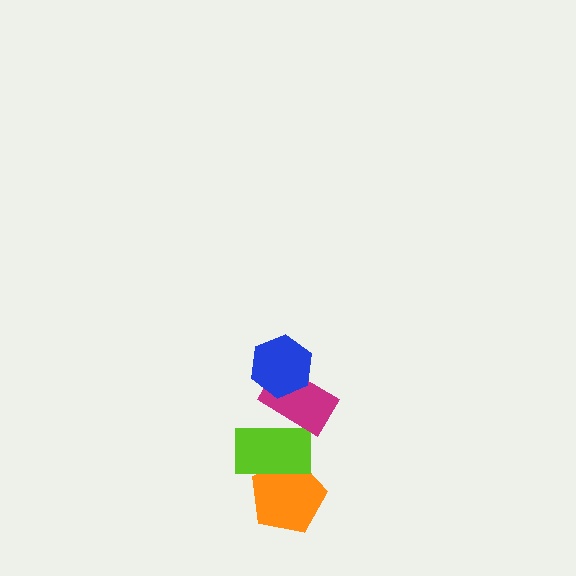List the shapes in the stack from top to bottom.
From top to bottom: the blue hexagon, the magenta rectangle, the lime rectangle, the orange pentagon.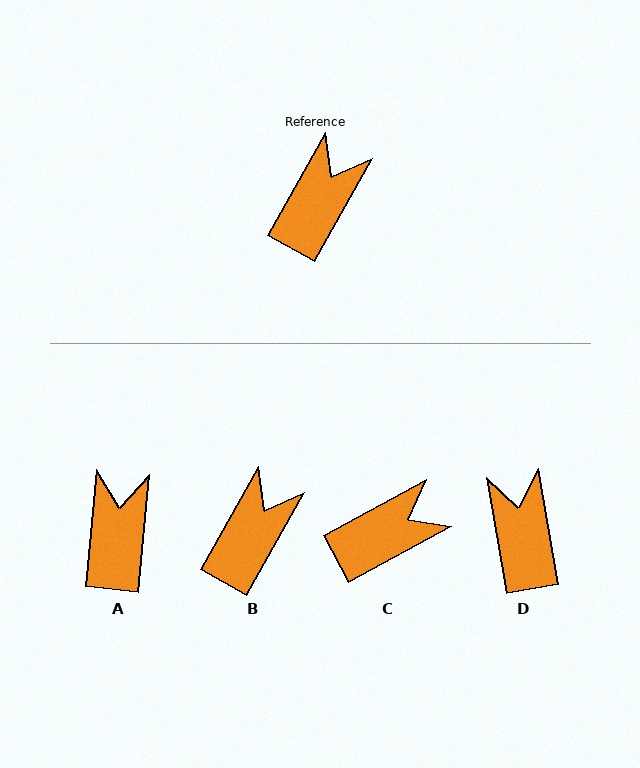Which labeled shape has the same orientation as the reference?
B.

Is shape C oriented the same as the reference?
No, it is off by about 32 degrees.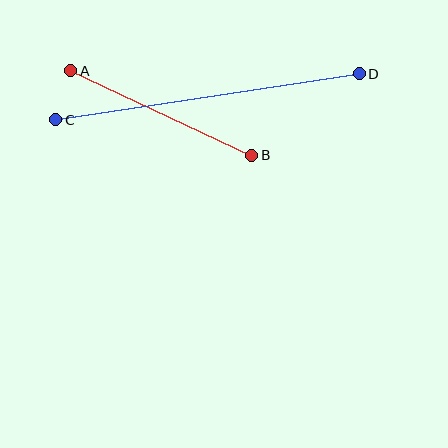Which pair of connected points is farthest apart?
Points C and D are farthest apart.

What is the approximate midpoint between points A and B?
The midpoint is at approximately (161, 113) pixels.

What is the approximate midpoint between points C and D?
The midpoint is at approximately (208, 97) pixels.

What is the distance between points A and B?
The distance is approximately 200 pixels.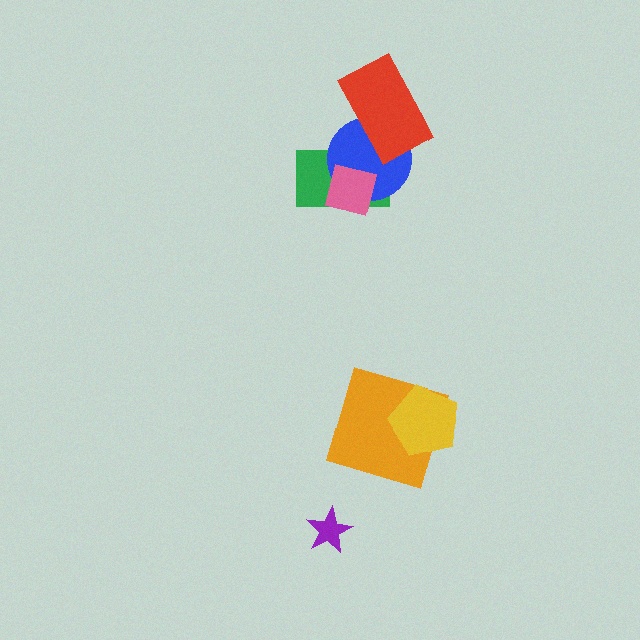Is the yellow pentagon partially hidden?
No, no other shape covers it.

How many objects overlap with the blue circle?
3 objects overlap with the blue circle.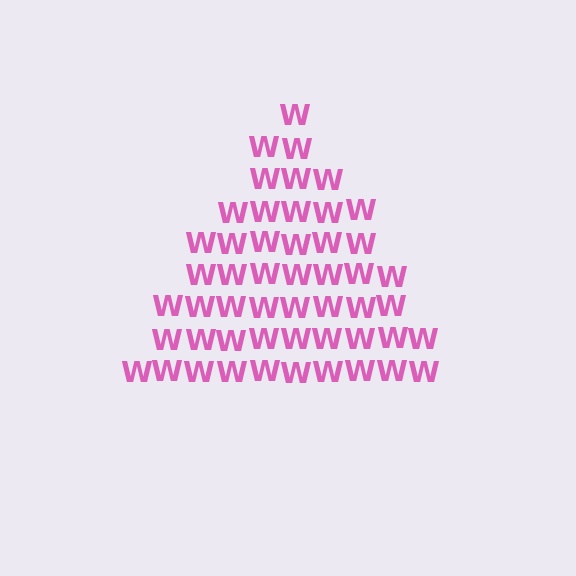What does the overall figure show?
The overall figure shows a triangle.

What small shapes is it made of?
It is made of small letter W's.